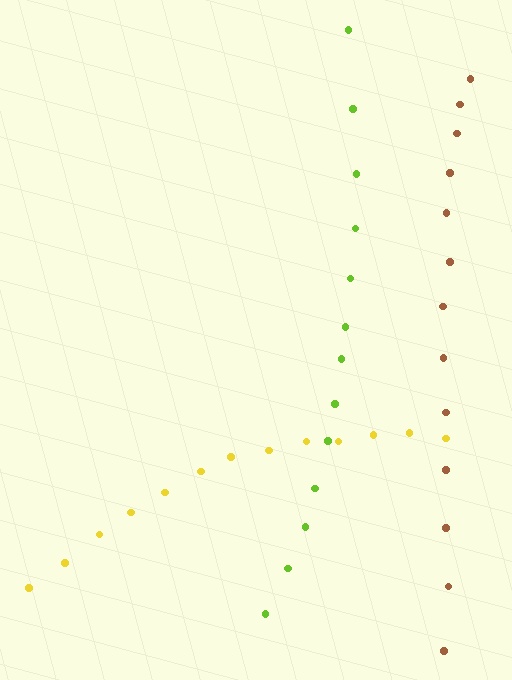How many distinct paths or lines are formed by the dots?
There are 3 distinct paths.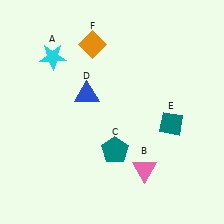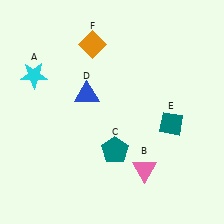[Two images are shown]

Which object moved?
The cyan star (A) moved left.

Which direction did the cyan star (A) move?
The cyan star (A) moved left.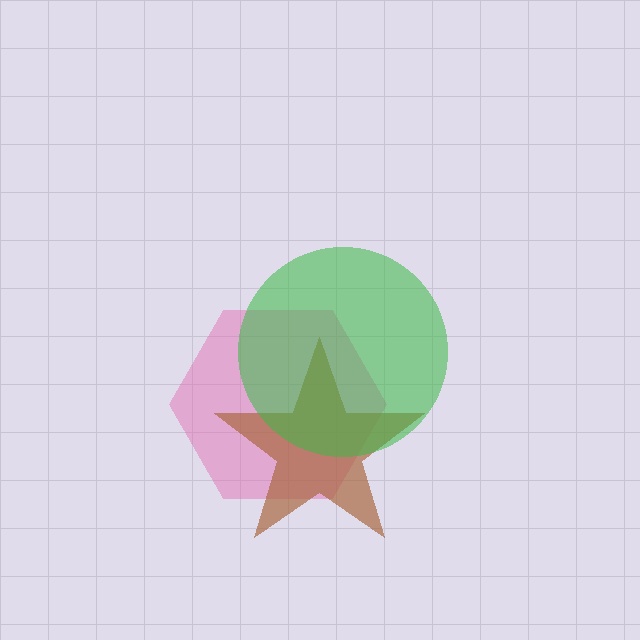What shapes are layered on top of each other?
The layered shapes are: a pink hexagon, a brown star, a green circle.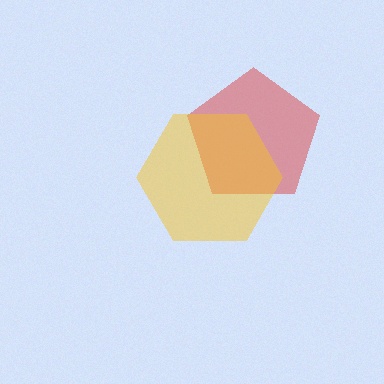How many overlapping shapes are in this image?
There are 2 overlapping shapes in the image.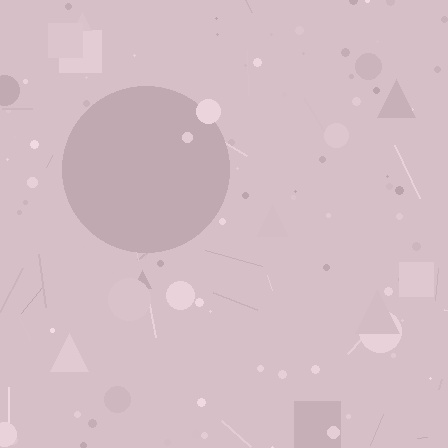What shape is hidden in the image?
A circle is hidden in the image.